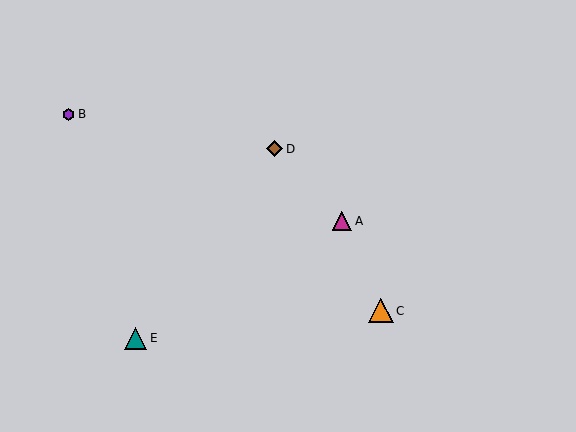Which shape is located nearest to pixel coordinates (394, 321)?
The orange triangle (labeled C) at (381, 311) is nearest to that location.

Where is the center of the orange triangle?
The center of the orange triangle is at (381, 311).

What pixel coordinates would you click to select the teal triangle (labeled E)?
Click at (136, 338) to select the teal triangle E.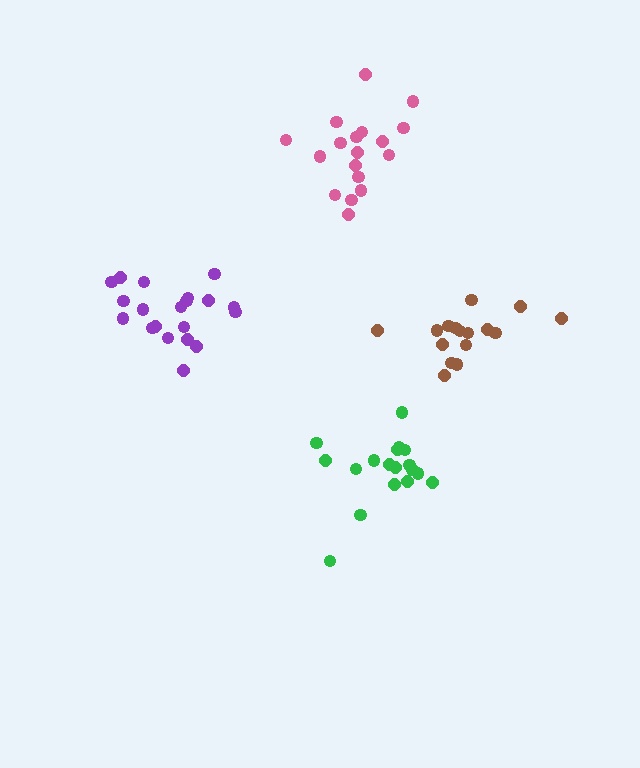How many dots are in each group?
Group 1: 18 dots, Group 2: 19 dots, Group 3: 16 dots, Group 4: 20 dots (73 total).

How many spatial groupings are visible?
There are 4 spatial groupings.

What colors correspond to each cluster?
The clusters are colored: pink, green, brown, purple.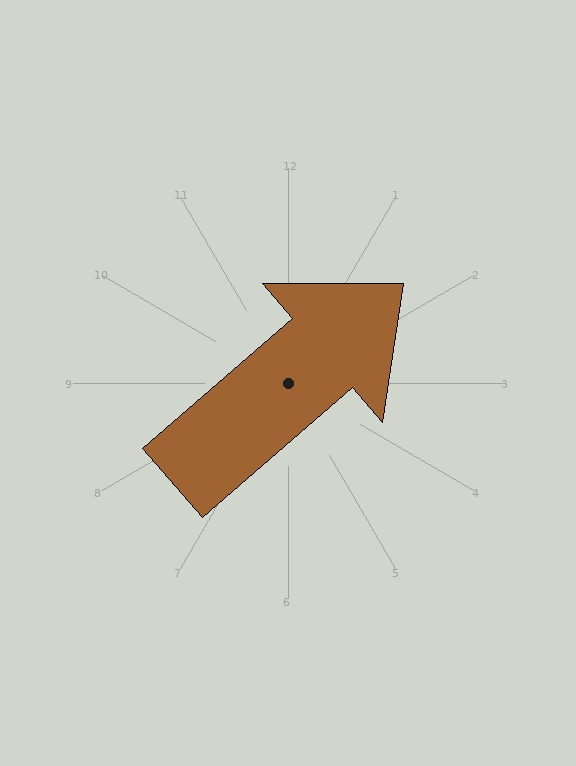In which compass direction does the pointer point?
Northeast.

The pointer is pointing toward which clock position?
Roughly 2 o'clock.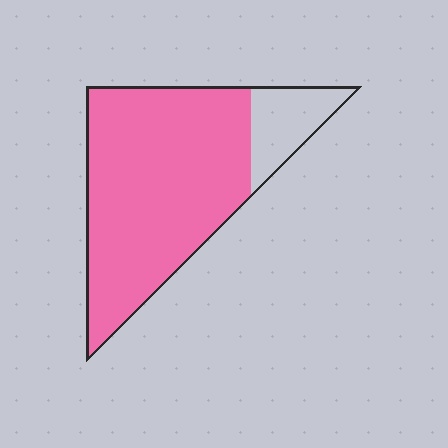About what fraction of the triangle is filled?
About five sixths (5/6).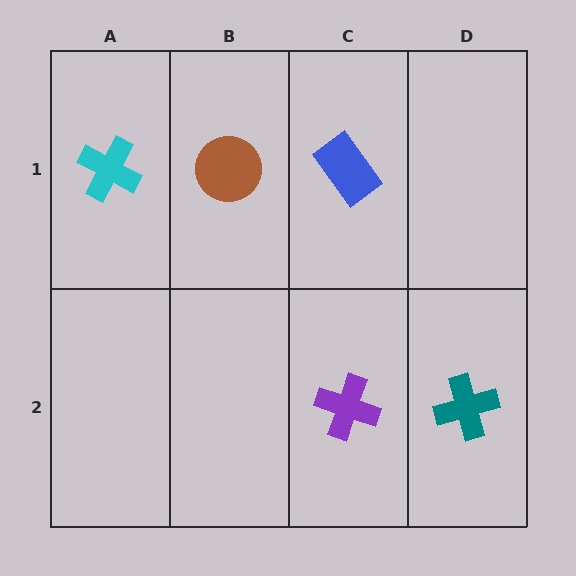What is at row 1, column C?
A blue rectangle.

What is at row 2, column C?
A purple cross.